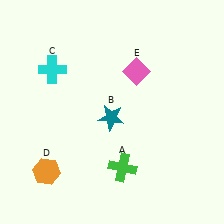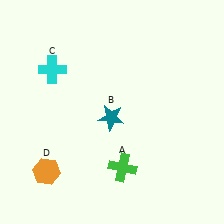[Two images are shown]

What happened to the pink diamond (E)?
The pink diamond (E) was removed in Image 2. It was in the top-right area of Image 1.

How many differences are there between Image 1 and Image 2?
There is 1 difference between the two images.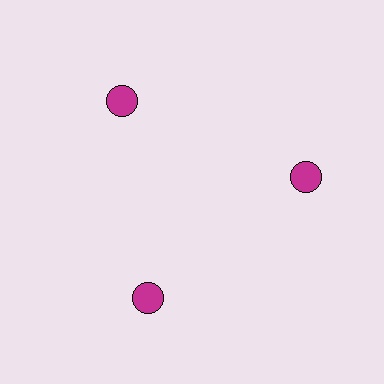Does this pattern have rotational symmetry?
Yes, this pattern has 3-fold rotational symmetry. It looks the same after rotating 120 degrees around the center.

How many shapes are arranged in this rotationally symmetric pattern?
There are 3 shapes, arranged in 3 groups of 1.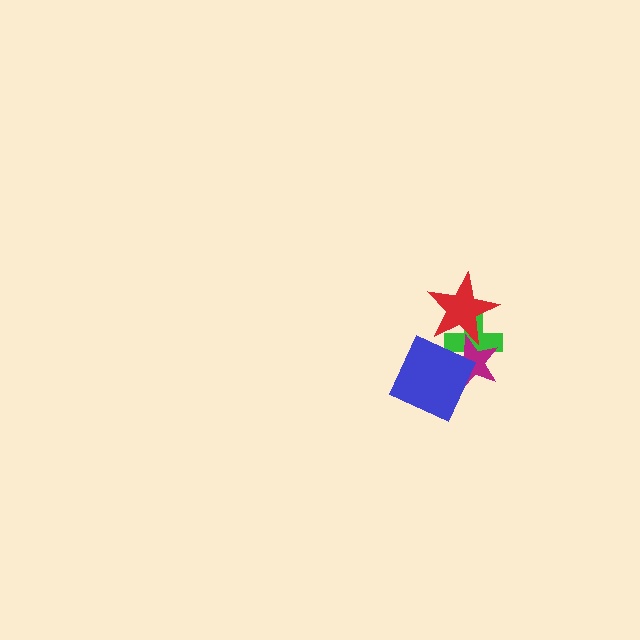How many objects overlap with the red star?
3 objects overlap with the red star.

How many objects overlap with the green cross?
3 objects overlap with the green cross.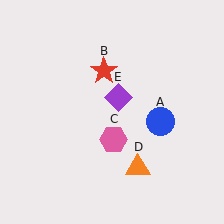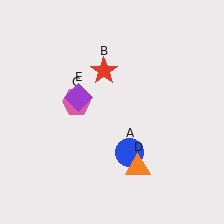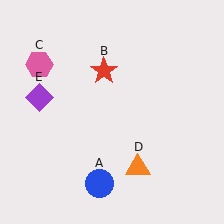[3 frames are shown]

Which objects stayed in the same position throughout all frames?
Red star (object B) and orange triangle (object D) remained stationary.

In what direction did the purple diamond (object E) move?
The purple diamond (object E) moved left.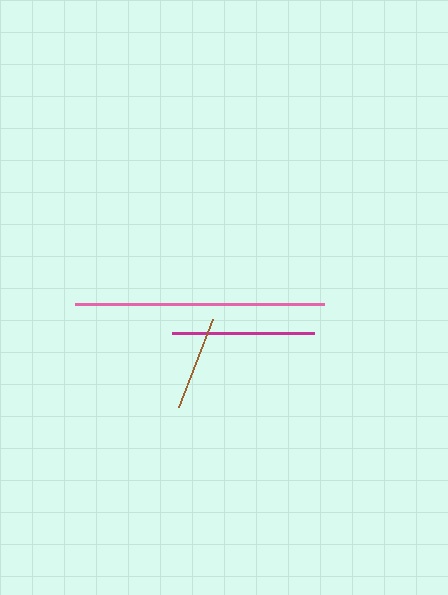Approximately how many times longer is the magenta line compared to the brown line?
The magenta line is approximately 1.5 times the length of the brown line.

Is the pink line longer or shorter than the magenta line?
The pink line is longer than the magenta line.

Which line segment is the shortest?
The brown line is the shortest at approximately 95 pixels.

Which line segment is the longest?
The pink line is the longest at approximately 249 pixels.